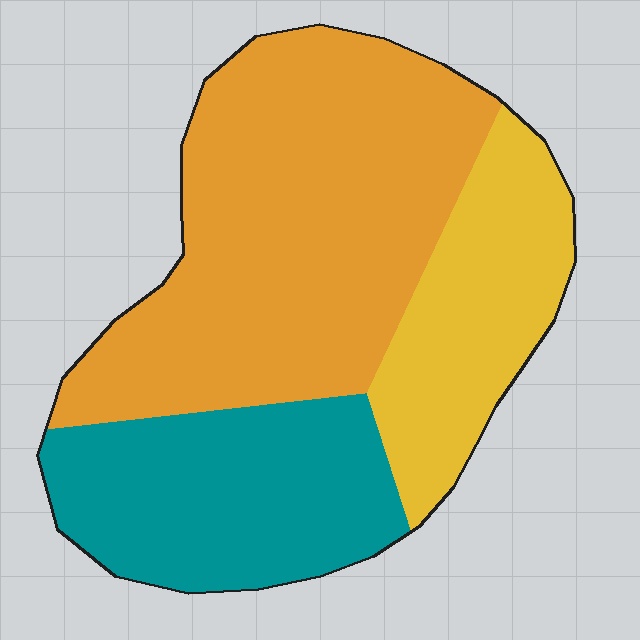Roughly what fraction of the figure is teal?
Teal covers roughly 30% of the figure.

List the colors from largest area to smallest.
From largest to smallest: orange, teal, yellow.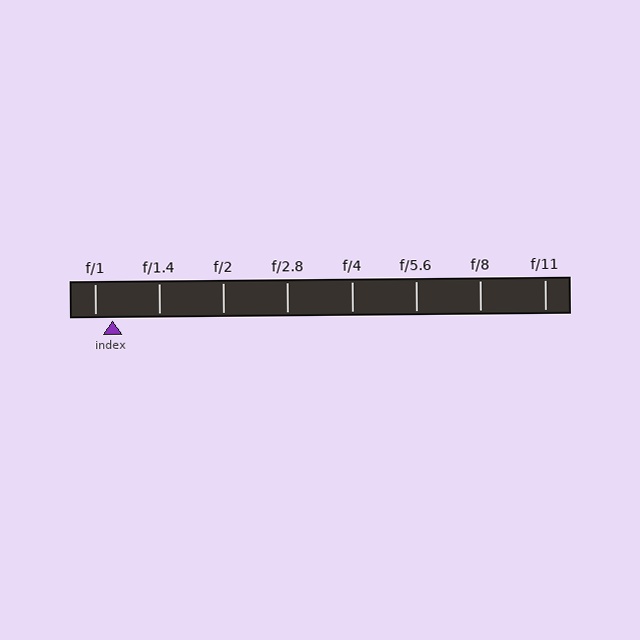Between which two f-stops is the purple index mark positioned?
The index mark is between f/1 and f/1.4.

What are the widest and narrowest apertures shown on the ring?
The widest aperture shown is f/1 and the narrowest is f/11.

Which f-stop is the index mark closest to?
The index mark is closest to f/1.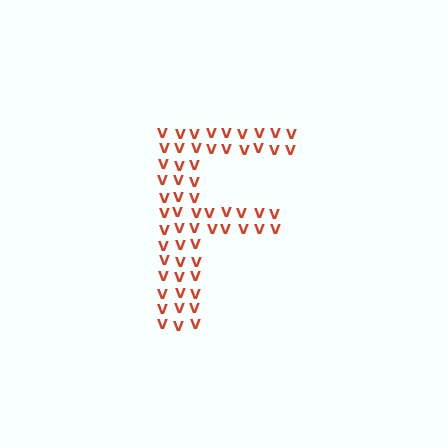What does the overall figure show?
The overall figure shows the letter F.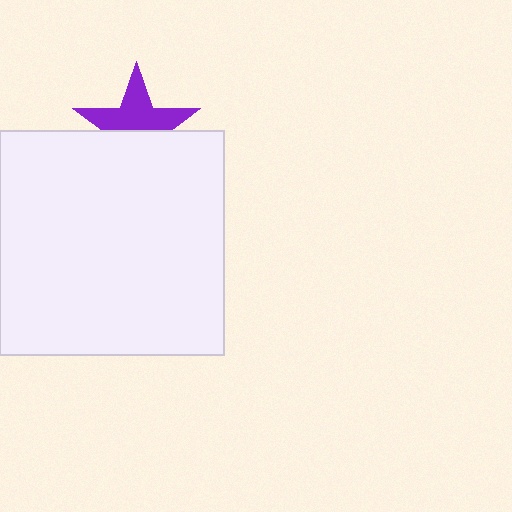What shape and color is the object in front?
The object in front is a white square.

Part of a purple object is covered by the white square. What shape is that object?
It is a star.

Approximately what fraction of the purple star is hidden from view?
Roughly 45% of the purple star is hidden behind the white square.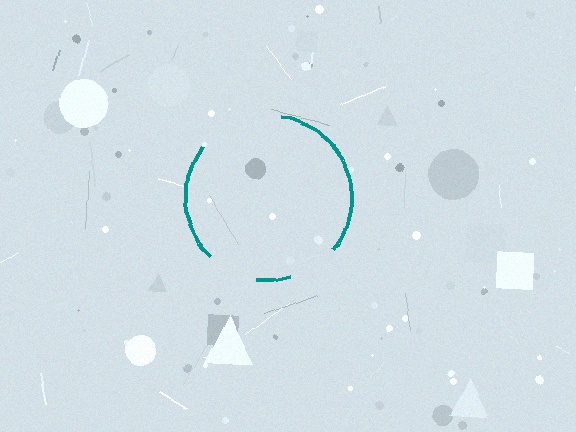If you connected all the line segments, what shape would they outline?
They would outline a circle.